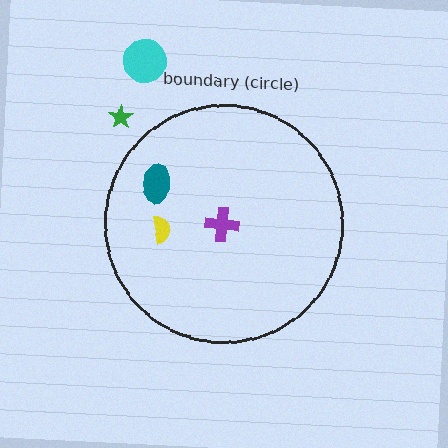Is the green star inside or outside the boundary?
Outside.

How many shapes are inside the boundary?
3 inside, 2 outside.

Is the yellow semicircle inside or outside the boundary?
Inside.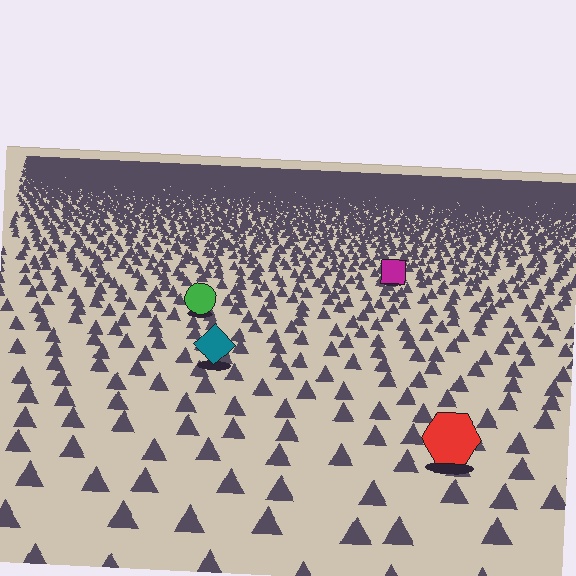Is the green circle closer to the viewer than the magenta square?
Yes. The green circle is closer — you can tell from the texture gradient: the ground texture is coarser near it.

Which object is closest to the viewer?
The red hexagon is closest. The texture marks near it are larger and more spread out.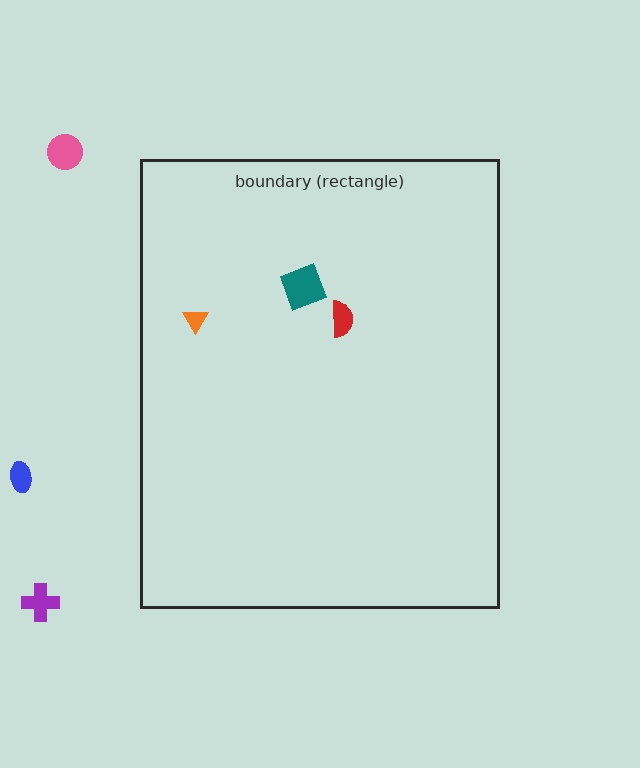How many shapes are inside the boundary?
3 inside, 3 outside.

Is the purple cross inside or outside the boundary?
Outside.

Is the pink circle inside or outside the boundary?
Outside.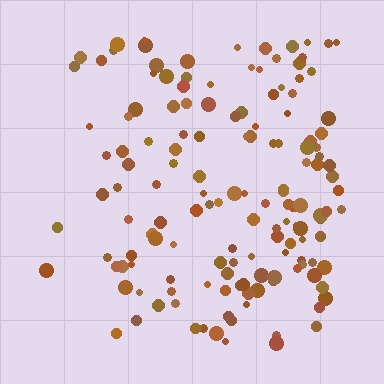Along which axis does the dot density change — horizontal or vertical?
Horizontal.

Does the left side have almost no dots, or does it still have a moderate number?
Still a moderate number, just noticeably fewer than the right.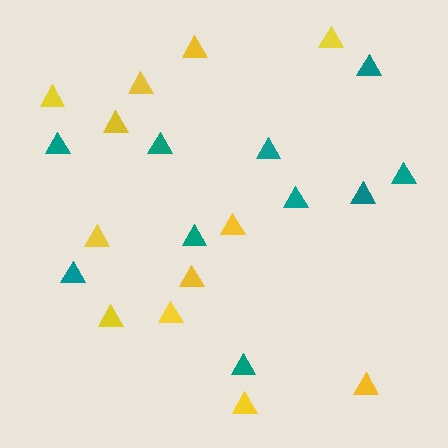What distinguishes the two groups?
There are 2 groups: one group of yellow triangles (12) and one group of teal triangles (10).